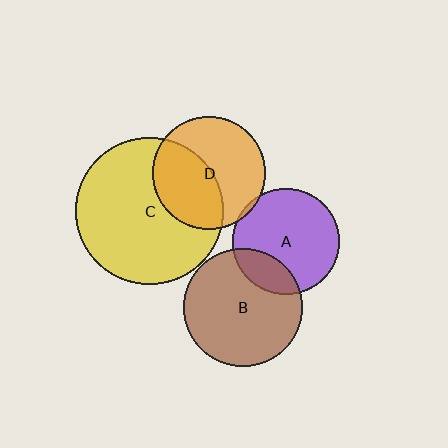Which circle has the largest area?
Circle C (yellow).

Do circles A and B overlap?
Yes.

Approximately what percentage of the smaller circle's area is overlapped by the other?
Approximately 20%.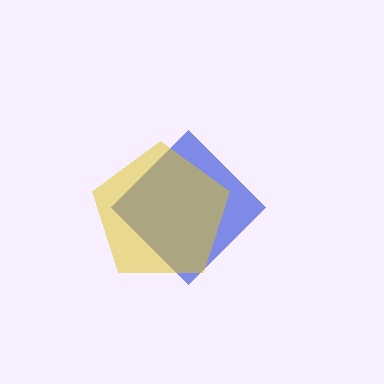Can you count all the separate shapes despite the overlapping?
Yes, there are 2 separate shapes.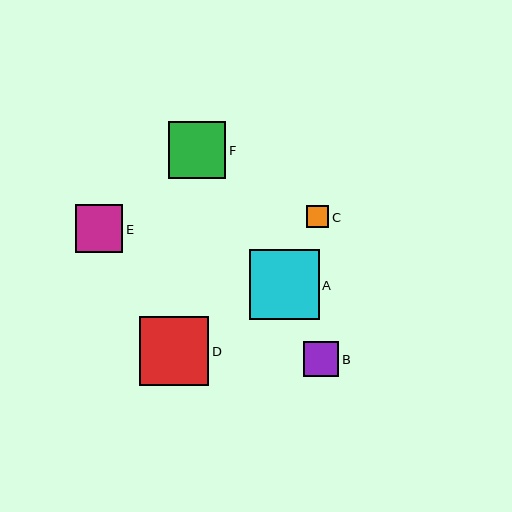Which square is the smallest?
Square C is the smallest with a size of approximately 22 pixels.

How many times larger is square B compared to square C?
Square B is approximately 1.6 times the size of square C.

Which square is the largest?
Square A is the largest with a size of approximately 70 pixels.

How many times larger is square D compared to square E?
Square D is approximately 1.5 times the size of square E.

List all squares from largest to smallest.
From largest to smallest: A, D, F, E, B, C.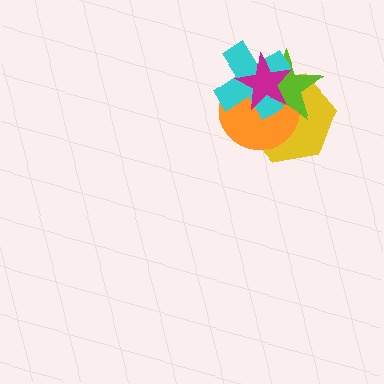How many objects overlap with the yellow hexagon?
4 objects overlap with the yellow hexagon.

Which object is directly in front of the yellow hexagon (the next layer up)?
The orange circle is directly in front of the yellow hexagon.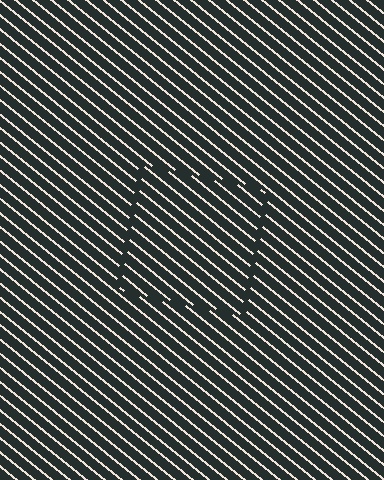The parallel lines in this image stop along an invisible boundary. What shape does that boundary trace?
An illusory square. The interior of the shape contains the same grating, shifted by half a period — the contour is defined by the phase discontinuity where line-ends from the inner and outer gratings abut.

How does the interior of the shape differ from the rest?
The interior of the shape contains the same grating, shifted by half a period — the contour is defined by the phase discontinuity where line-ends from the inner and outer gratings abut.